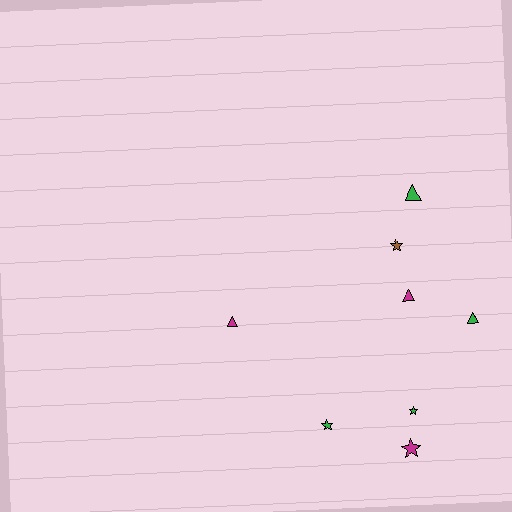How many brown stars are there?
There is 1 brown star.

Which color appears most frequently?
Green, with 4 objects.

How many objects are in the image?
There are 8 objects.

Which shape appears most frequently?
Star, with 4 objects.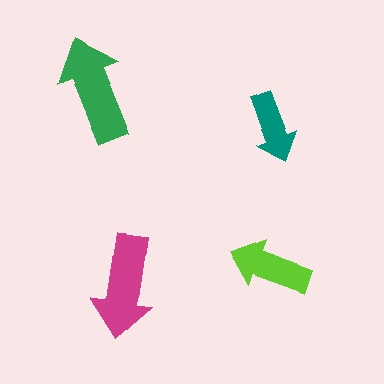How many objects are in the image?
There are 4 objects in the image.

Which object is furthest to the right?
The teal arrow is rightmost.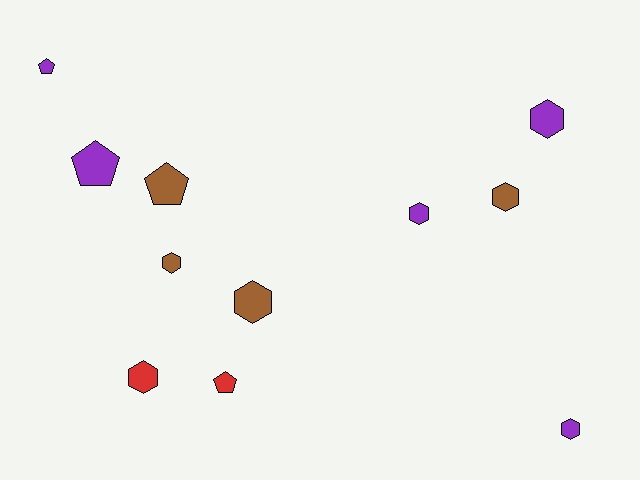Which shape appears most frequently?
Hexagon, with 7 objects.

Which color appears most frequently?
Purple, with 5 objects.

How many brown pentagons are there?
There is 1 brown pentagon.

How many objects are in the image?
There are 11 objects.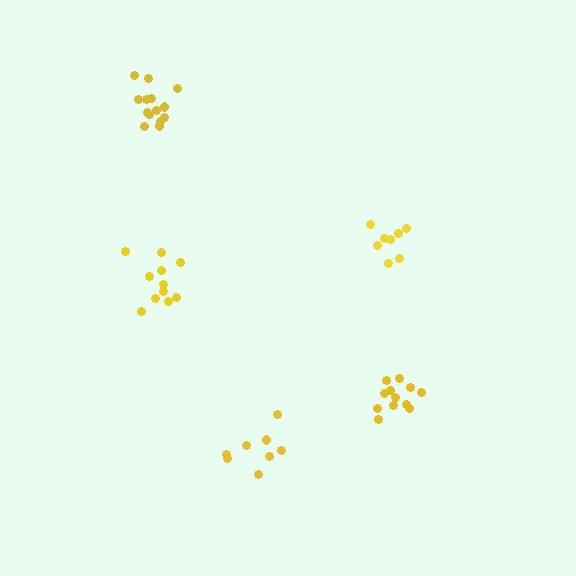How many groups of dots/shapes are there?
There are 5 groups.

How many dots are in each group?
Group 1: 13 dots, Group 2: 11 dots, Group 3: 8 dots, Group 4: 8 dots, Group 5: 14 dots (54 total).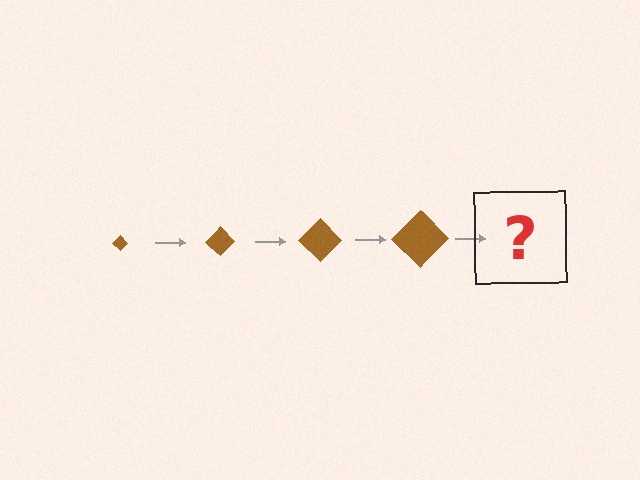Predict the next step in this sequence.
The next step is a brown diamond, larger than the previous one.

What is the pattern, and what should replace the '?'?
The pattern is that the diamond gets progressively larger each step. The '?' should be a brown diamond, larger than the previous one.